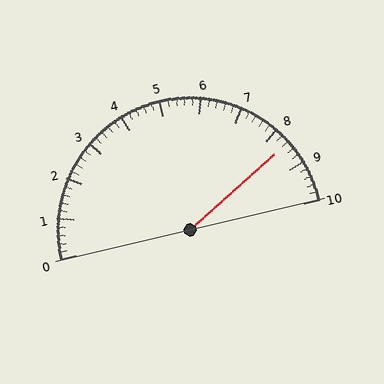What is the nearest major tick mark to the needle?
The nearest major tick mark is 8.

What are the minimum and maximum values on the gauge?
The gauge ranges from 0 to 10.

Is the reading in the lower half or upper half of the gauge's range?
The reading is in the upper half of the range (0 to 10).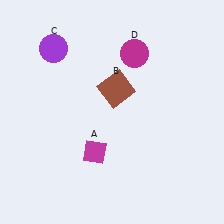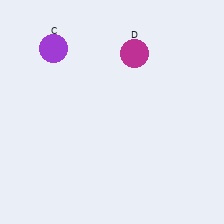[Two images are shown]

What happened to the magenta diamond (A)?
The magenta diamond (A) was removed in Image 2. It was in the bottom-left area of Image 1.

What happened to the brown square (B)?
The brown square (B) was removed in Image 2. It was in the top-right area of Image 1.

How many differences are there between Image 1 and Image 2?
There are 2 differences between the two images.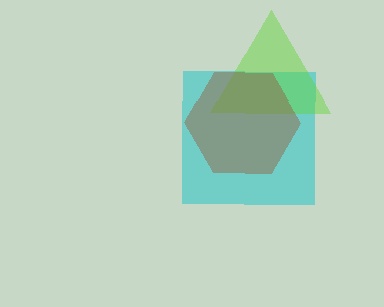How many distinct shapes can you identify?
There are 3 distinct shapes: a cyan square, a lime triangle, a brown hexagon.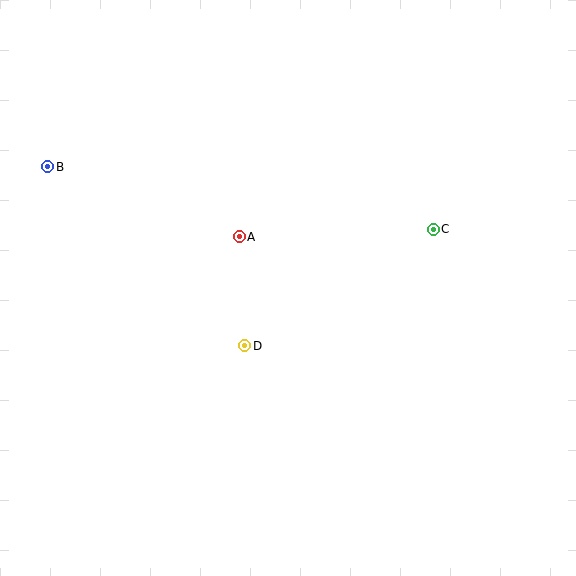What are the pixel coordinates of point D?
Point D is at (245, 346).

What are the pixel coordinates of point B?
Point B is at (48, 167).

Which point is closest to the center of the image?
Point A at (239, 237) is closest to the center.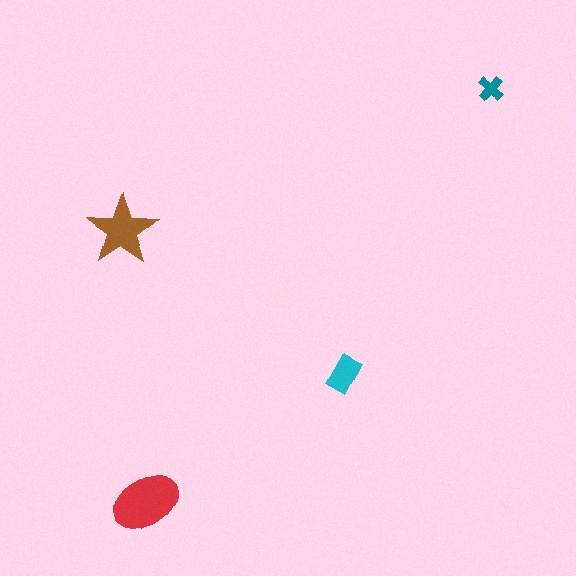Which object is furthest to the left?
The brown star is leftmost.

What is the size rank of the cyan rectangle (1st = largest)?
3rd.